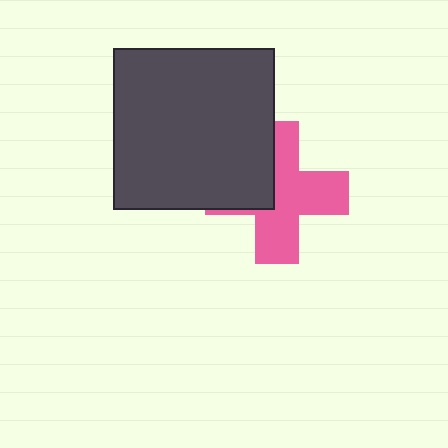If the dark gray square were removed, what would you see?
You would see the complete pink cross.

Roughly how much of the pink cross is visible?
Most of it is visible (roughly 66%).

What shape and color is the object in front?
The object in front is a dark gray square.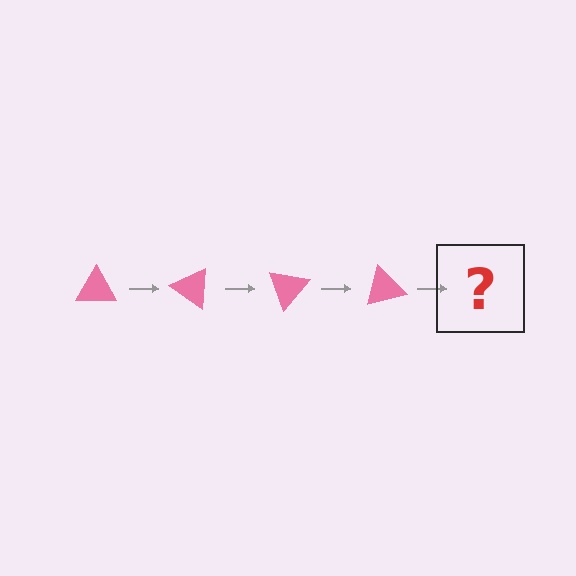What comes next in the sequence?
The next element should be a pink triangle rotated 140 degrees.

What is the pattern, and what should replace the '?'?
The pattern is that the triangle rotates 35 degrees each step. The '?' should be a pink triangle rotated 140 degrees.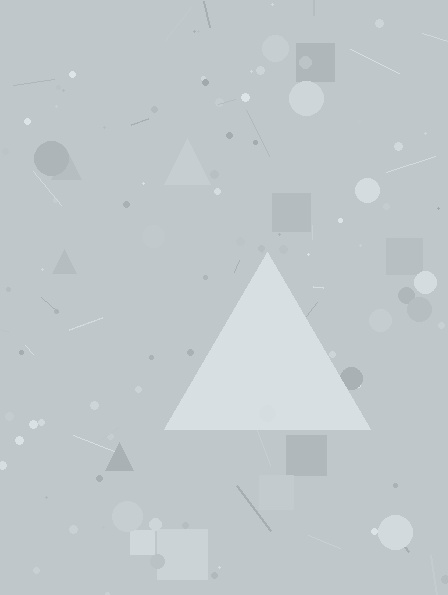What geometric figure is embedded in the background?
A triangle is embedded in the background.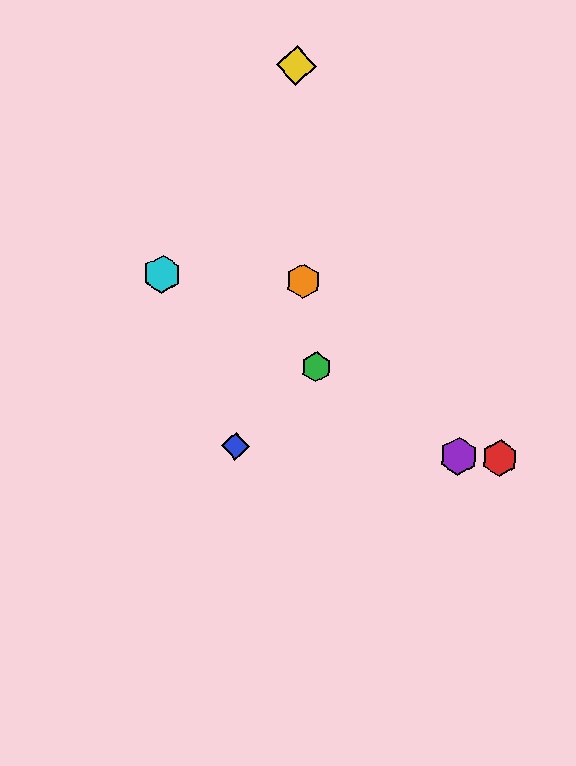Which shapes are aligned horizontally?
The red hexagon, the blue diamond, the purple hexagon are aligned horizontally.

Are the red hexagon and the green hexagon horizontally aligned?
No, the red hexagon is at y≈458 and the green hexagon is at y≈367.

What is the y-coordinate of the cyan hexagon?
The cyan hexagon is at y≈274.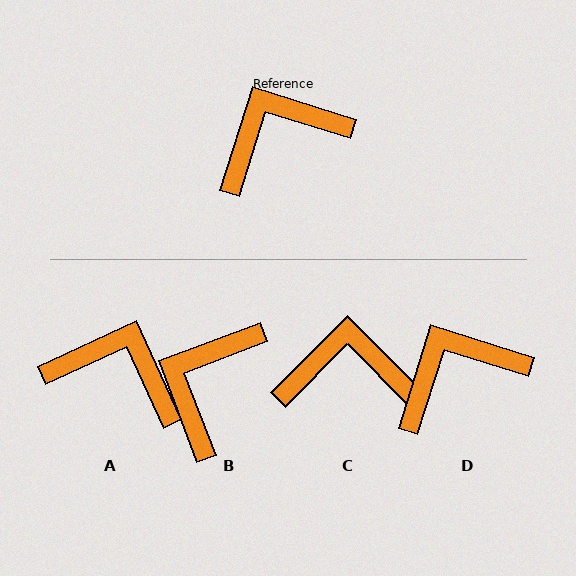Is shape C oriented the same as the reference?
No, it is off by about 27 degrees.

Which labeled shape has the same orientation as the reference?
D.